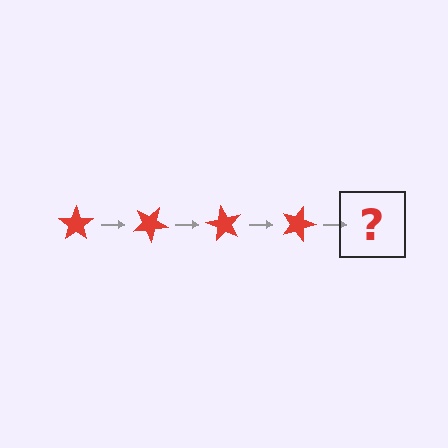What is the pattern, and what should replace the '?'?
The pattern is that the star rotates 30 degrees each step. The '?' should be a red star rotated 120 degrees.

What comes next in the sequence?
The next element should be a red star rotated 120 degrees.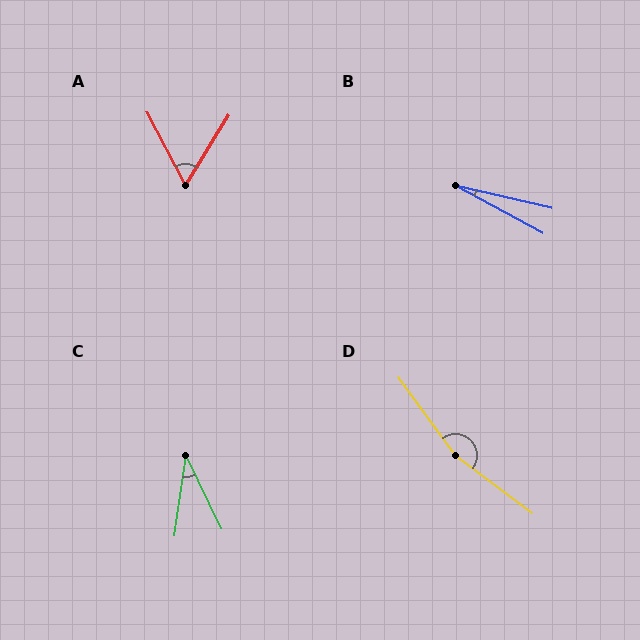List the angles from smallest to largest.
B (16°), C (34°), A (59°), D (163°).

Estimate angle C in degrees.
Approximately 34 degrees.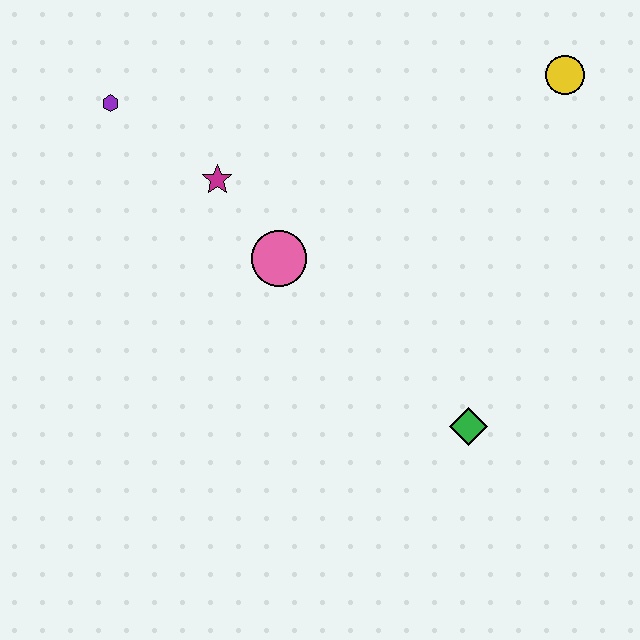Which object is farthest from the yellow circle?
The purple hexagon is farthest from the yellow circle.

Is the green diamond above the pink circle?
No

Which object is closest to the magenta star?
The pink circle is closest to the magenta star.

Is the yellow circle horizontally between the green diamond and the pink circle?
No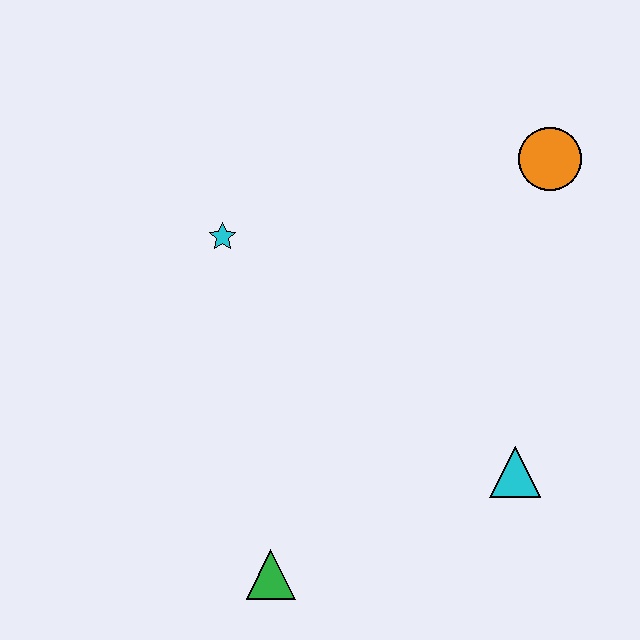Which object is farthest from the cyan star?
The cyan triangle is farthest from the cyan star.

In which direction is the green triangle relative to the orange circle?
The green triangle is below the orange circle.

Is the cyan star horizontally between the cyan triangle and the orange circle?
No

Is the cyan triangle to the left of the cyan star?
No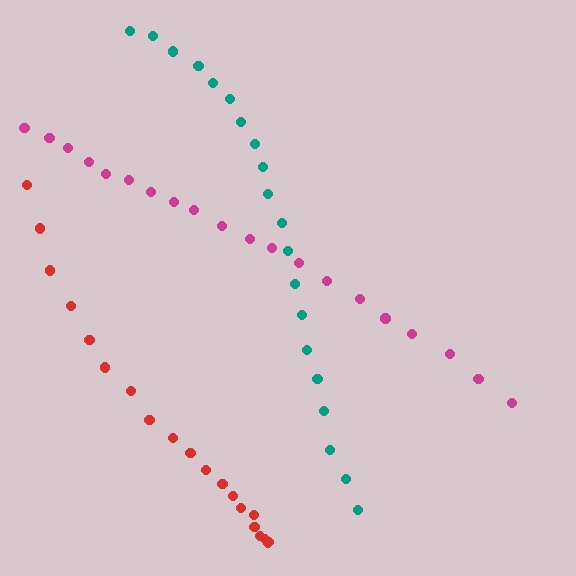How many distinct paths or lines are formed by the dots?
There are 3 distinct paths.